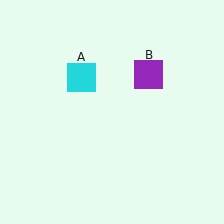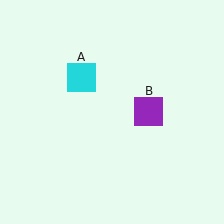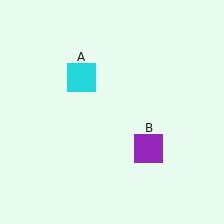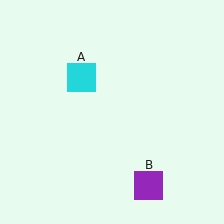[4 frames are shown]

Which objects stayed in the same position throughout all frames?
Cyan square (object A) remained stationary.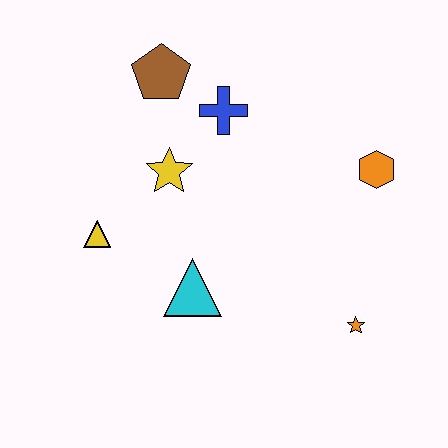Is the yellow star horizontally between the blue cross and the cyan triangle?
No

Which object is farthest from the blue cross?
The orange star is farthest from the blue cross.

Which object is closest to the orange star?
The orange hexagon is closest to the orange star.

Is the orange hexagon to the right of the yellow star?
Yes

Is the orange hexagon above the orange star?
Yes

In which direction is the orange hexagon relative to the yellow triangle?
The orange hexagon is to the right of the yellow triangle.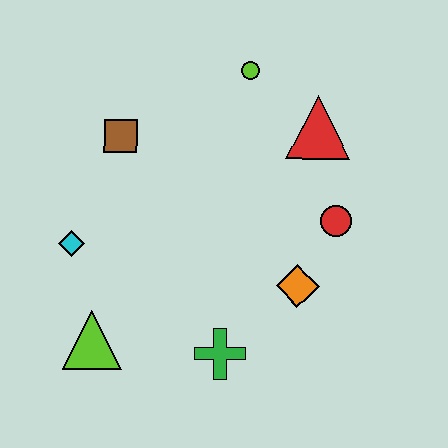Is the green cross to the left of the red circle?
Yes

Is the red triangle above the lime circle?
No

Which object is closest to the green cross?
The orange diamond is closest to the green cross.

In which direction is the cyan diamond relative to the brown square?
The cyan diamond is below the brown square.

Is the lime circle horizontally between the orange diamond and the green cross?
Yes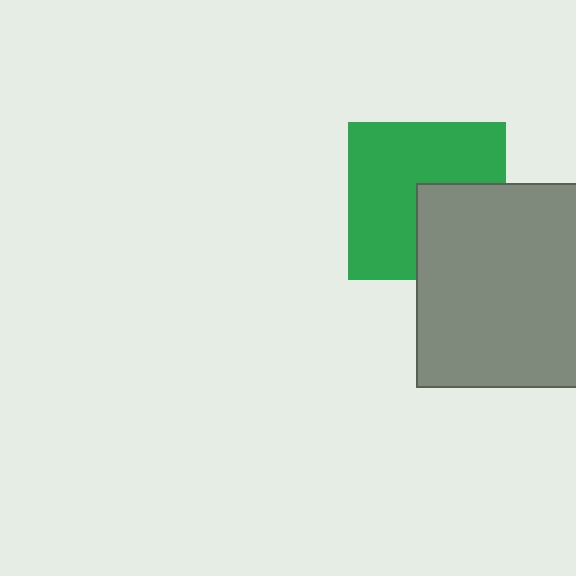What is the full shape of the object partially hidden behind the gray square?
The partially hidden object is a green square.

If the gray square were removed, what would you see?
You would see the complete green square.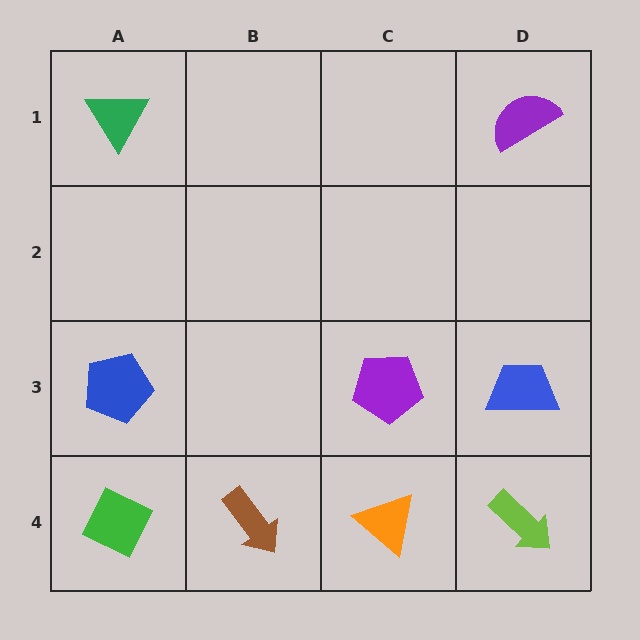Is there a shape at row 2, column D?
No, that cell is empty.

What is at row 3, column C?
A purple pentagon.